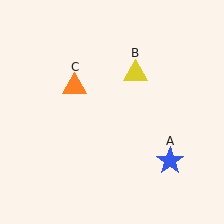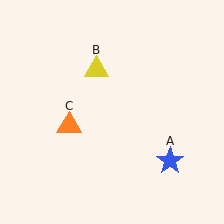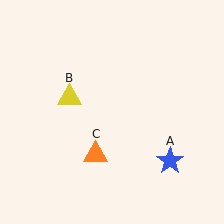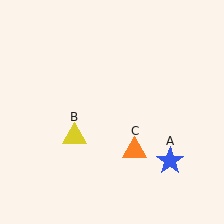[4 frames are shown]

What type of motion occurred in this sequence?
The yellow triangle (object B), orange triangle (object C) rotated counterclockwise around the center of the scene.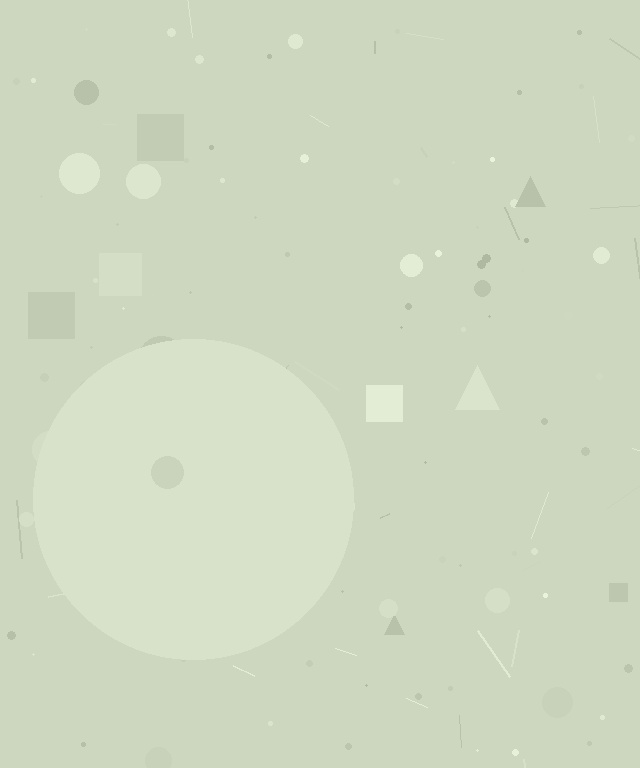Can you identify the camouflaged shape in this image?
The camouflaged shape is a circle.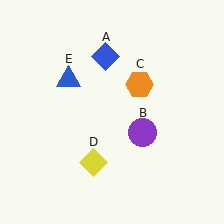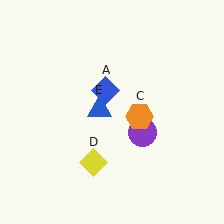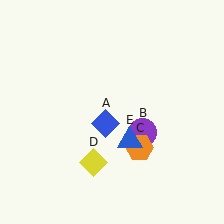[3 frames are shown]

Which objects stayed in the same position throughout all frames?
Purple circle (object B) and yellow diamond (object D) remained stationary.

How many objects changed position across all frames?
3 objects changed position: blue diamond (object A), orange hexagon (object C), blue triangle (object E).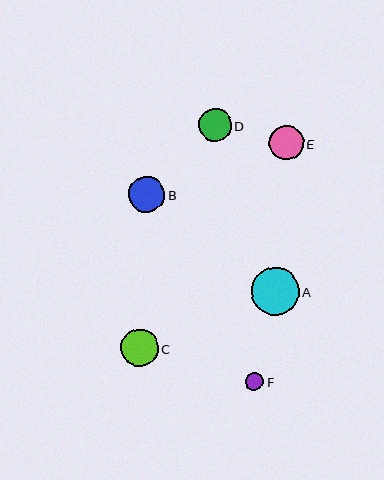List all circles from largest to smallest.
From largest to smallest: A, C, B, E, D, F.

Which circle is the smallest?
Circle F is the smallest with a size of approximately 19 pixels.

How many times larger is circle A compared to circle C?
Circle A is approximately 1.3 times the size of circle C.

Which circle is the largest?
Circle A is the largest with a size of approximately 48 pixels.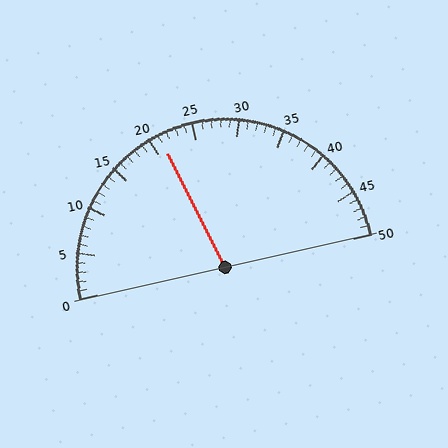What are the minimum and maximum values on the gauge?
The gauge ranges from 0 to 50.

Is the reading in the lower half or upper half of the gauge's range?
The reading is in the lower half of the range (0 to 50).